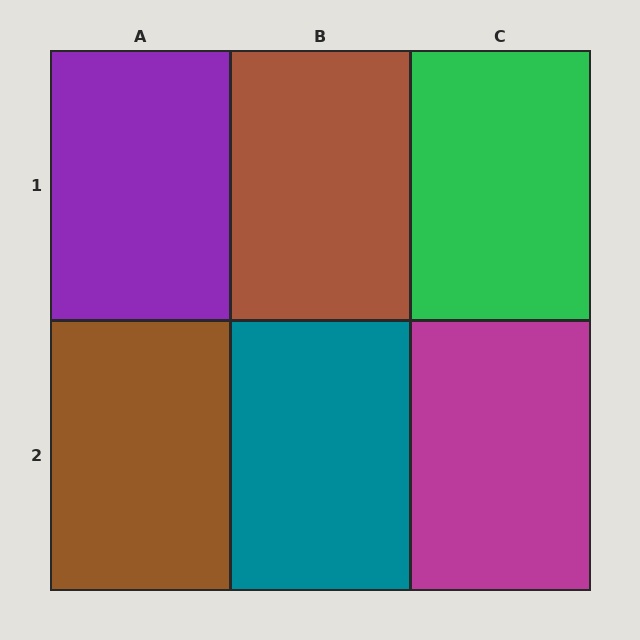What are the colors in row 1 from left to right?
Purple, brown, green.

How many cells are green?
1 cell is green.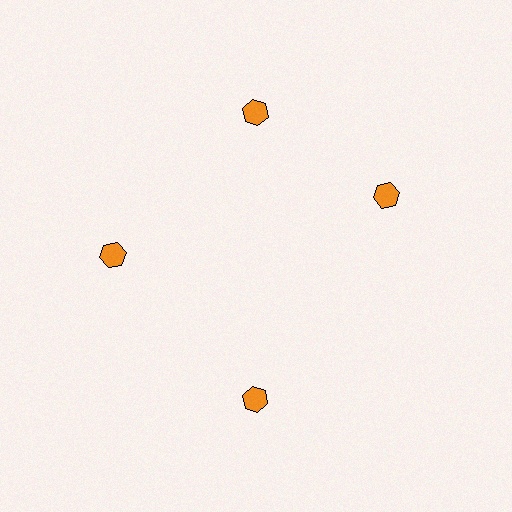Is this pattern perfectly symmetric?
No. The 4 orange hexagons are arranged in a ring, but one element near the 3 o'clock position is rotated out of alignment along the ring, breaking the 4-fold rotational symmetry.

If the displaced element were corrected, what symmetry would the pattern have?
It would have 4-fold rotational symmetry — the pattern would map onto itself every 90 degrees.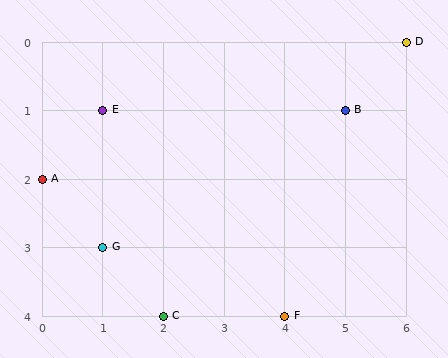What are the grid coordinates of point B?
Point B is at grid coordinates (5, 1).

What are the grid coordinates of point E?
Point E is at grid coordinates (1, 1).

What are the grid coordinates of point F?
Point F is at grid coordinates (4, 4).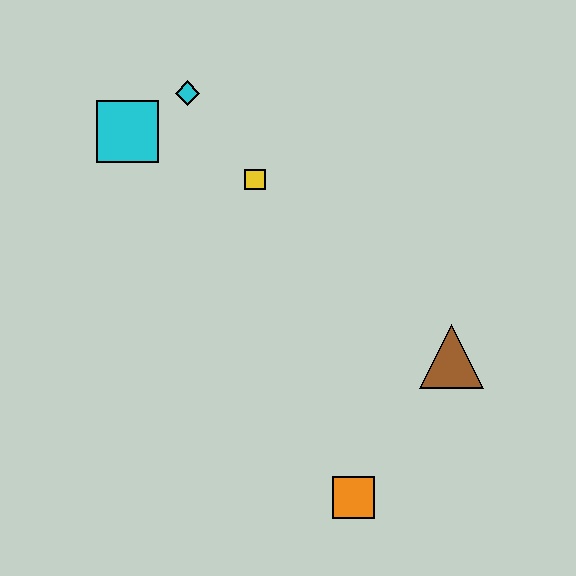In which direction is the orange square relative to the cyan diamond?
The orange square is below the cyan diamond.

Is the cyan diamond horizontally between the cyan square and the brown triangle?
Yes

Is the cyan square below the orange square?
No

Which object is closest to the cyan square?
The cyan diamond is closest to the cyan square.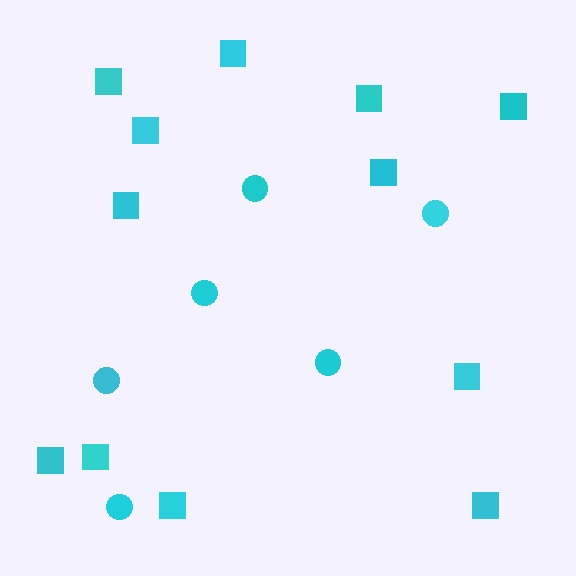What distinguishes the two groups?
There are 2 groups: one group of squares (12) and one group of circles (6).